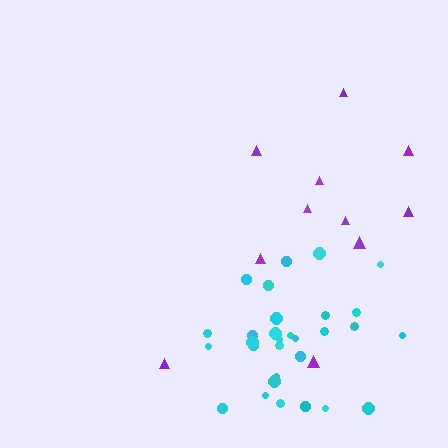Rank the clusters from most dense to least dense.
cyan, purple.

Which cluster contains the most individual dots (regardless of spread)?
Cyan (30).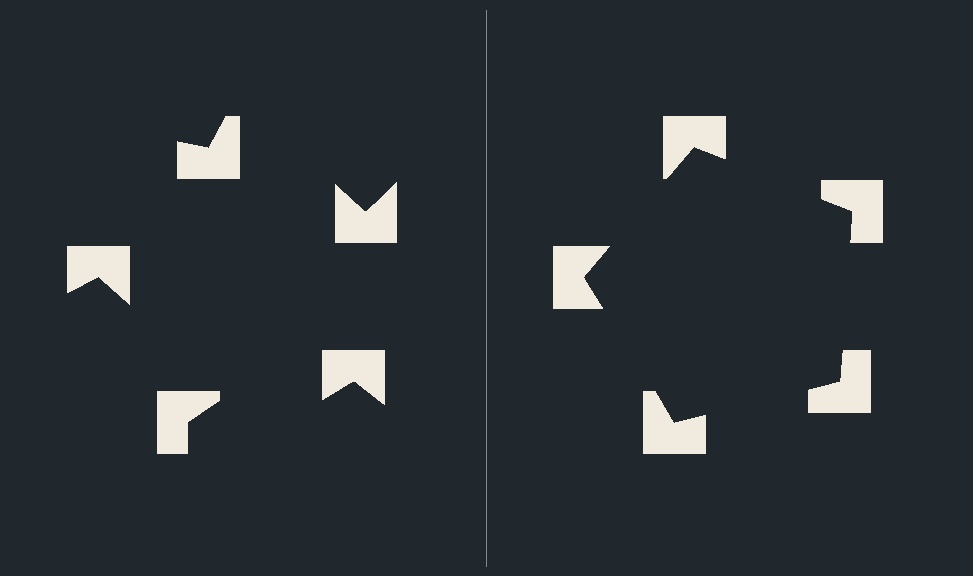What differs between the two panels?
The notched squares are positioned identically on both sides; only the wedge orientations differ. On the right they align to a pentagon; on the left they are misaligned.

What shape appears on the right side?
An illusory pentagon.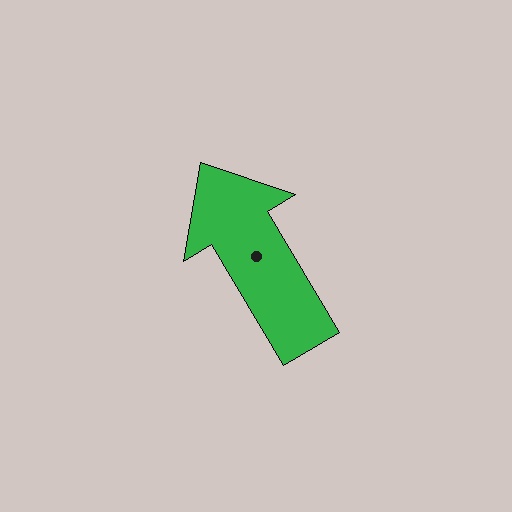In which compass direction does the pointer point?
Northwest.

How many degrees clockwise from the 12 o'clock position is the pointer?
Approximately 329 degrees.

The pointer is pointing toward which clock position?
Roughly 11 o'clock.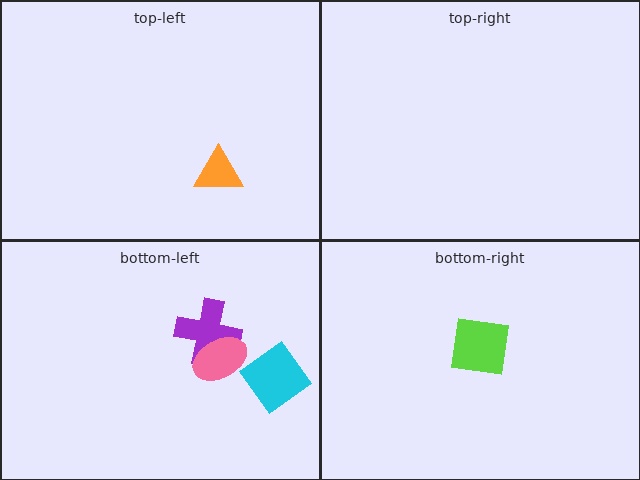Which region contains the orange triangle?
The top-left region.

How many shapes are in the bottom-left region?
3.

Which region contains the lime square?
The bottom-right region.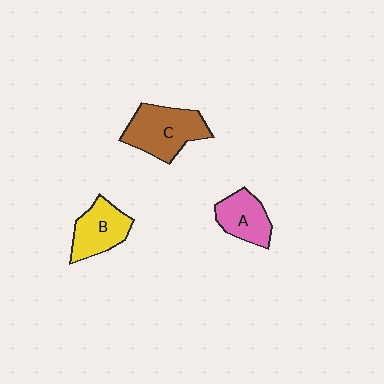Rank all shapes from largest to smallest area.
From largest to smallest: C (brown), B (yellow), A (pink).